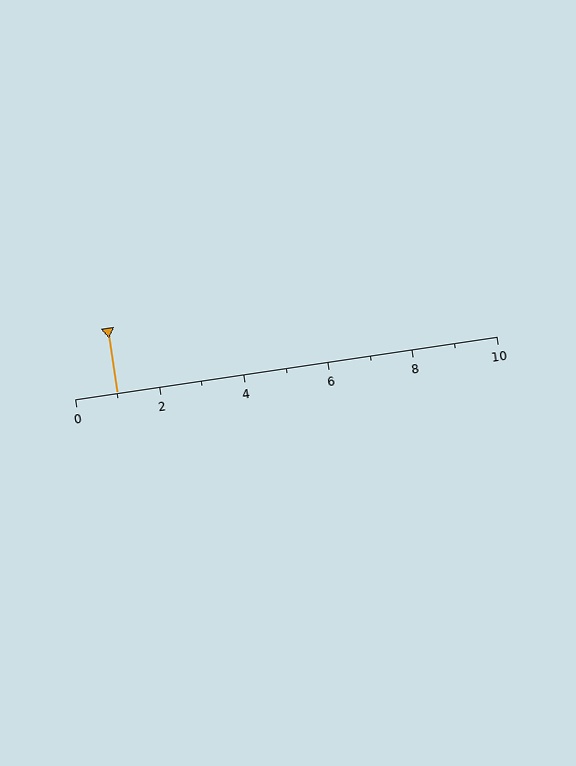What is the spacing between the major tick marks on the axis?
The major ticks are spaced 2 apart.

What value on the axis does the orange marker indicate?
The marker indicates approximately 1.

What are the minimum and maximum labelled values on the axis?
The axis runs from 0 to 10.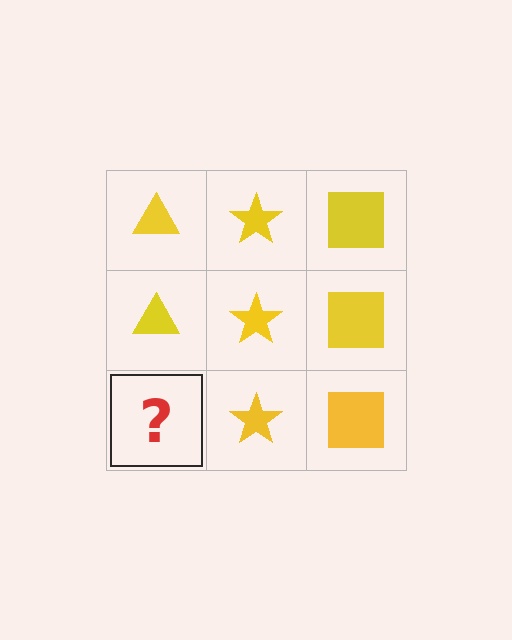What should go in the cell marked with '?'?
The missing cell should contain a yellow triangle.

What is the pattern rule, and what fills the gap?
The rule is that each column has a consistent shape. The gap should be filled with a yellow triangle.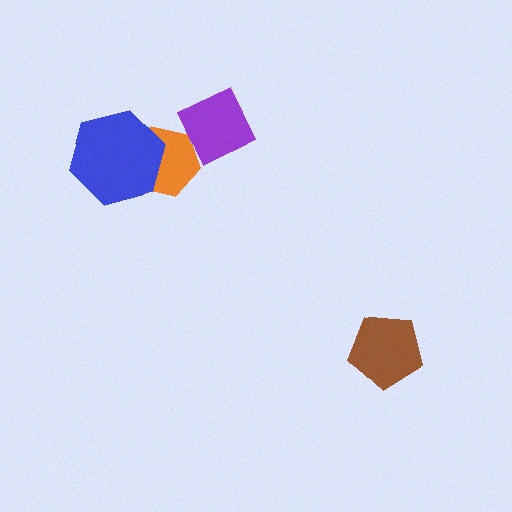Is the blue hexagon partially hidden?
No, no other shape covers it.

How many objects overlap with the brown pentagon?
0 objects overlap with the brown pentagon.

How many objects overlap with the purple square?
0 objects overlap with the purple square.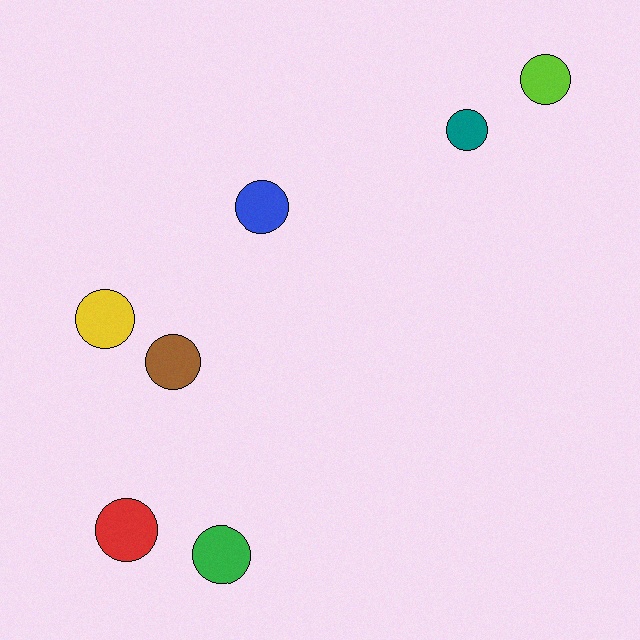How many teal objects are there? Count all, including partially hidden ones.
There is 1 teal object.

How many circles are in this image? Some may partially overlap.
There are 7 circles.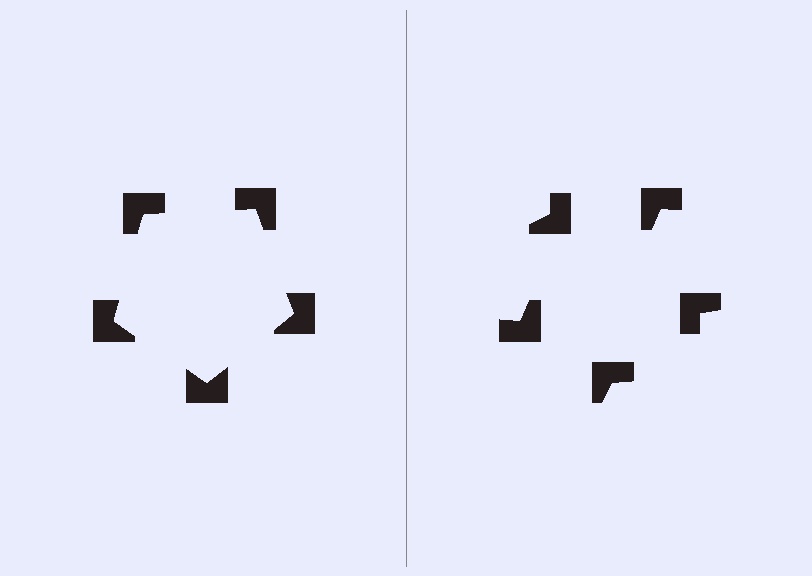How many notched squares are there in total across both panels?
10 — 5 on each side.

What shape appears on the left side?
An illusory pentagon.